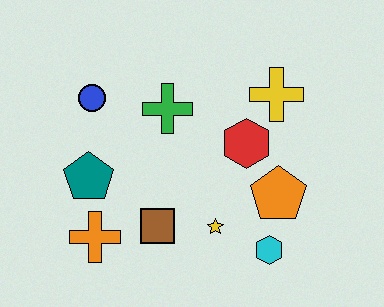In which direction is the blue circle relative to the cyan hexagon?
The blue circle is to the left of the cyan hexagon.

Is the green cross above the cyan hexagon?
Yes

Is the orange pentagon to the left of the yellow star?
No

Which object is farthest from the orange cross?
The yellow cross is farthest from the orange cross.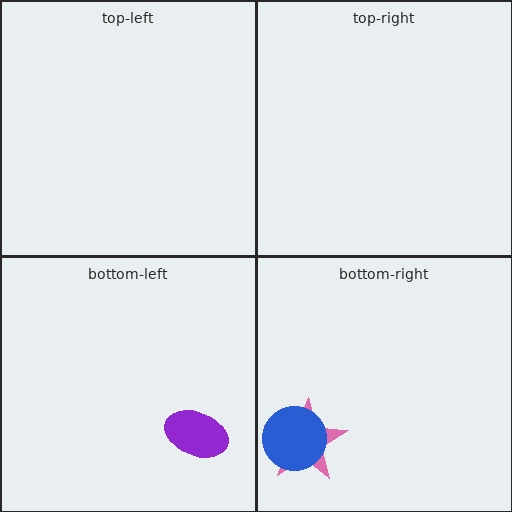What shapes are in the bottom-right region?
The pink star, the blue circle.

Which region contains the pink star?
The bottom-right region.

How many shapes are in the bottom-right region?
2.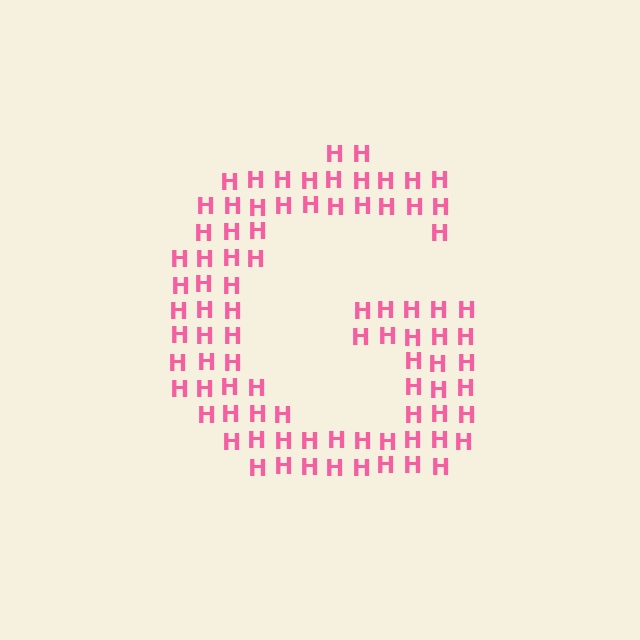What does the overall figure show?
The overall figure shows the letter G.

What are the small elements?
The small elements are letter H's.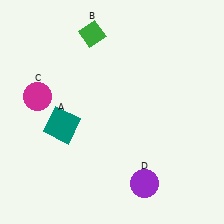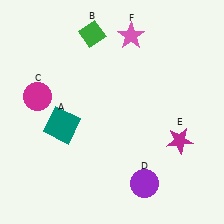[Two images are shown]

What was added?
A magenta star (E), a pink star (F) were added in Image 2.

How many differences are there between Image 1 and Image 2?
There are 2 differences between the two images.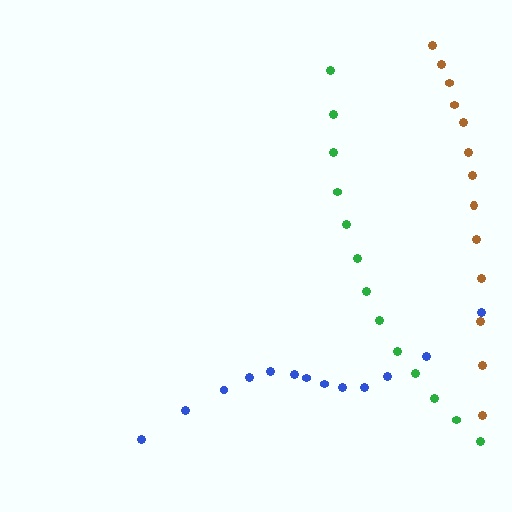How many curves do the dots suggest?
There are 3 distinct paths.